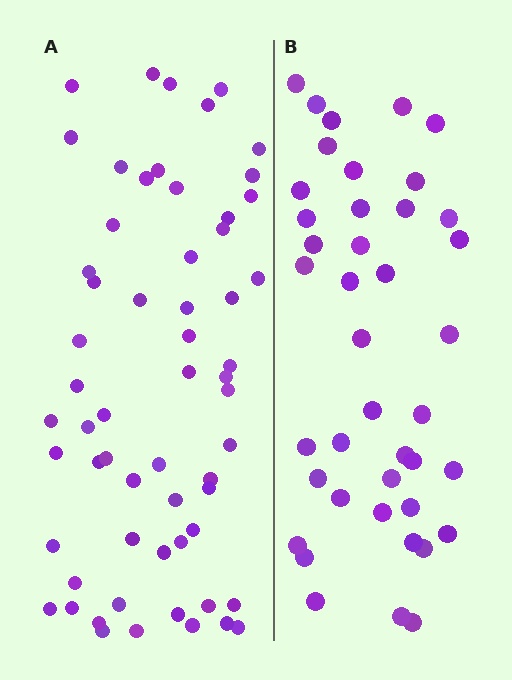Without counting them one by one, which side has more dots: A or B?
Region A (the left region) has more dots.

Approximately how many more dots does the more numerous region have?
Region A has approximately 20 more dots than region B.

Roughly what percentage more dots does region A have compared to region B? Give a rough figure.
About 45% more.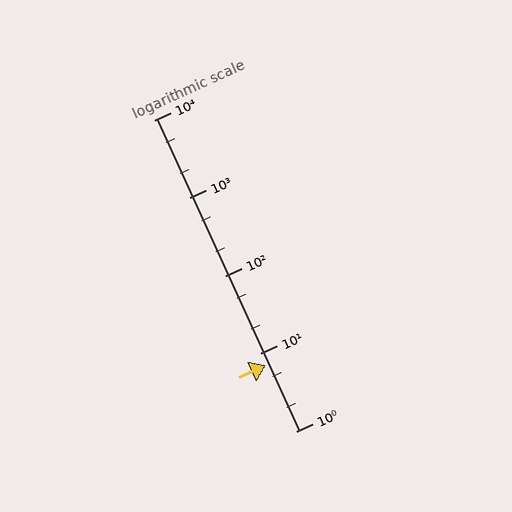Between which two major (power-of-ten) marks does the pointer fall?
The pointer is between 1 and 10.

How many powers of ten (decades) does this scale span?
The scale spans 4 decades, from 1 to 10000.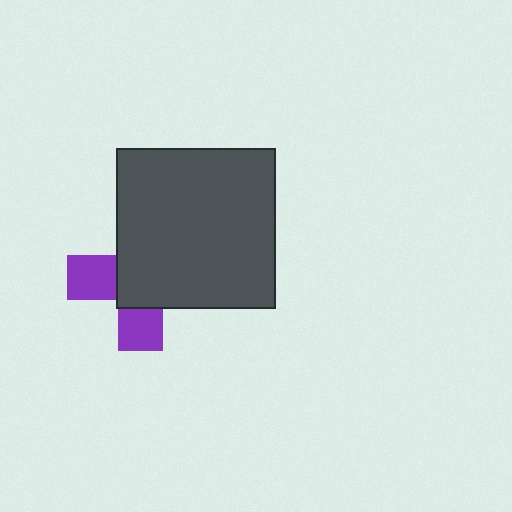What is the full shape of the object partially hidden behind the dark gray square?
The partially hidden object is a purple cross.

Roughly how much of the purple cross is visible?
A small part of it is visible (roughly 36%).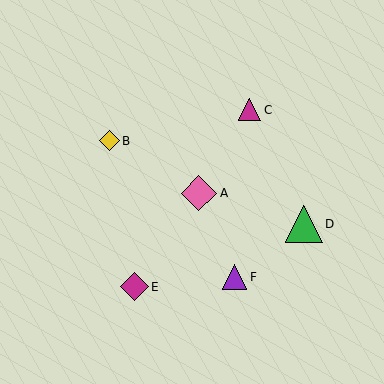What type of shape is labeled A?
Shape A is a pink diamond.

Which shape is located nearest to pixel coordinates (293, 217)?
The green triangle (labeled D) at (304, 224) is nearest to that location.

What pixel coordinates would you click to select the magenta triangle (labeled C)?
Click at (249, 110) to select the magenta triangle C.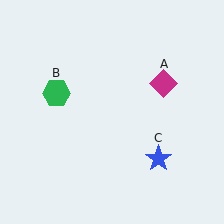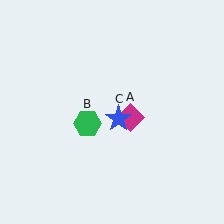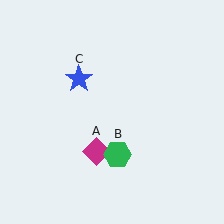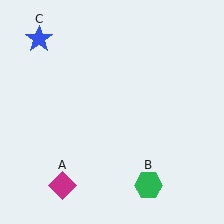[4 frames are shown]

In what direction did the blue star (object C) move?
The blue star (object C) moved up and to the left.